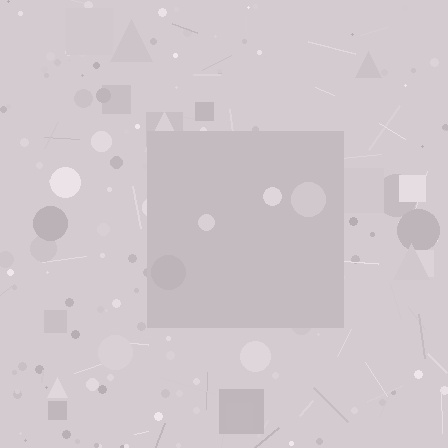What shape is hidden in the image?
A square is hidden in the image.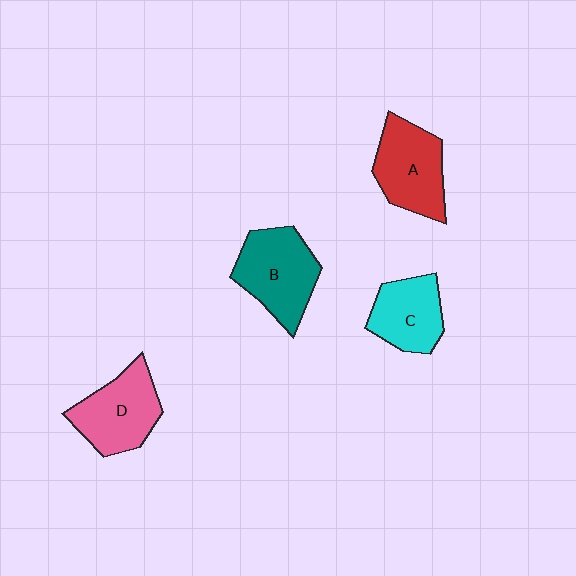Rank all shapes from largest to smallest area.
From largest to smallest: B (teal), A (red), D (pink), C (cyan).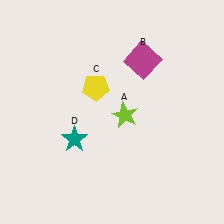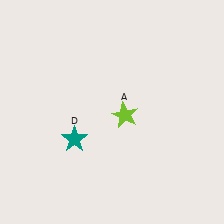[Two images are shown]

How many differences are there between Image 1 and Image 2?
There are 2 differences between the two images.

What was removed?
The yellow pentagon (C), the magenta square (B) were removed in Image 2.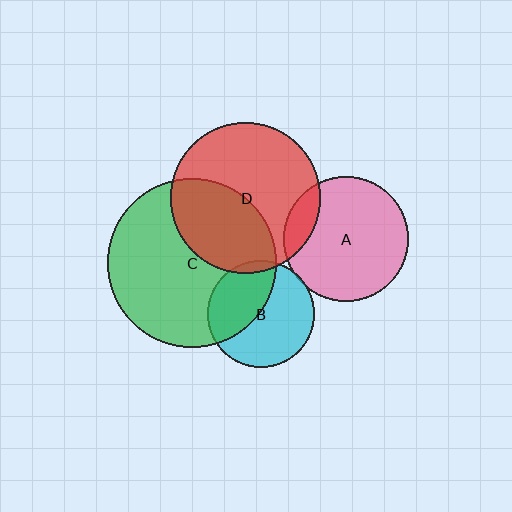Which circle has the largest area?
Circle C (green).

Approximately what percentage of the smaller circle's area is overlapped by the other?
Approximately 15%.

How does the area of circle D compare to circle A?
Approximately 1.4 times.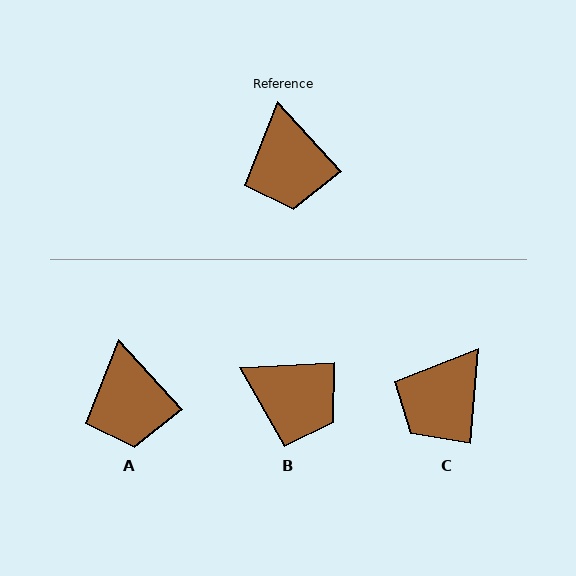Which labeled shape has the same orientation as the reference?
A.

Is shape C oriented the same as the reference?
No, it is off by about 48 degrees.